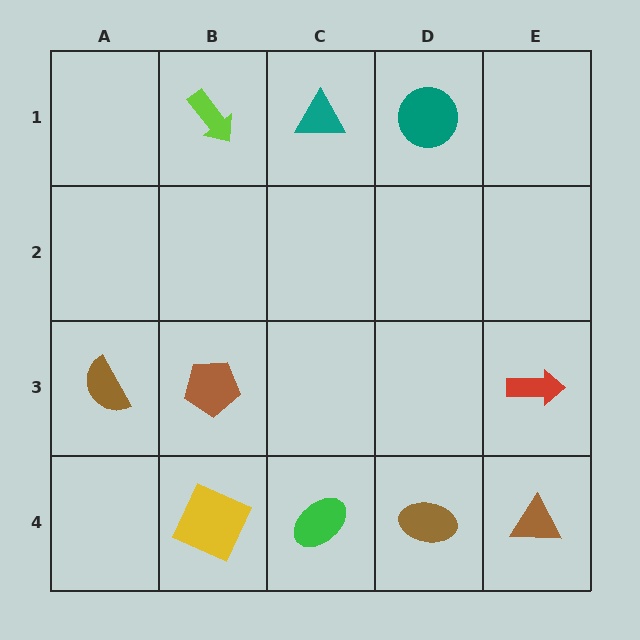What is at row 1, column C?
A teal triangle.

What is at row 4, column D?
A brown ellipse.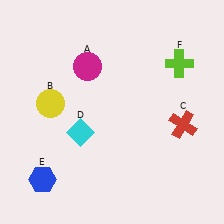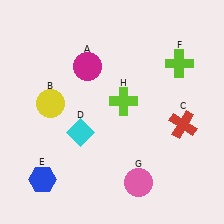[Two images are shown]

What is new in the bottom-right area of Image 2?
A pink circle (G) was added in the bottom-right area of Image 2.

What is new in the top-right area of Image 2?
A lime cross (H) was added in the top-right area of Image 2.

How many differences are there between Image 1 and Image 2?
There are 2 differences between the two images.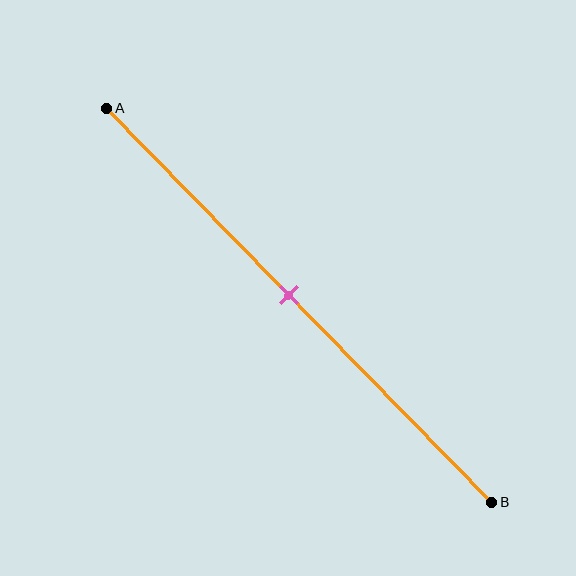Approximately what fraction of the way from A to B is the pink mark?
The pink mark is approximately 45% of the way from A to B.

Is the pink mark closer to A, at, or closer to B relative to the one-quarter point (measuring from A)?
The pink mark is closer to point B than the one-quarter point of segment AB.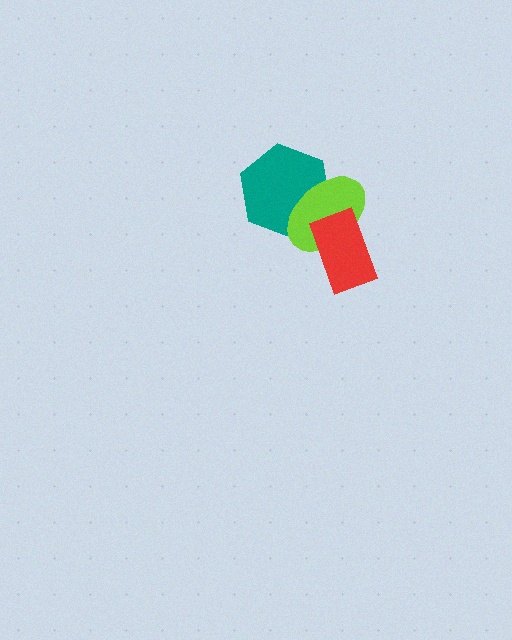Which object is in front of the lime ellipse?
The red rectangle is in front of the lime ellipse.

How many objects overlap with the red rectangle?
1 object overlaps with the red rectangle.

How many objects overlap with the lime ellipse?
2 objects overlap with the lime ellipse.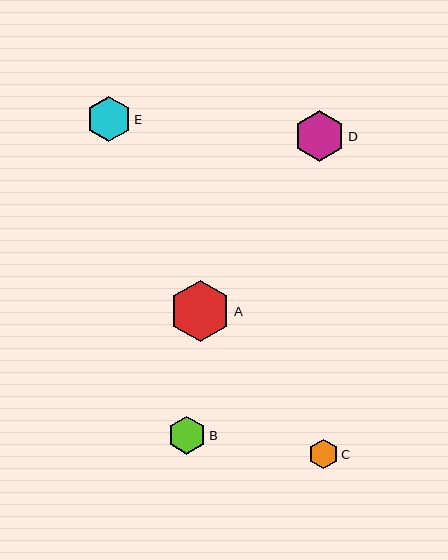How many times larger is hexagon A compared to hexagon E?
Hexagon A is approximately 1.4 times the size of hexagon E.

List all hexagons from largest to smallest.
From largest to smallest: A, D, E, B, C.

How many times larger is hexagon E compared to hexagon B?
Hexagon E is approximately 1.2 times the size of hexagon B.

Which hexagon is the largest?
Hexagon A is the largest with a size of approximately 62 pixels.